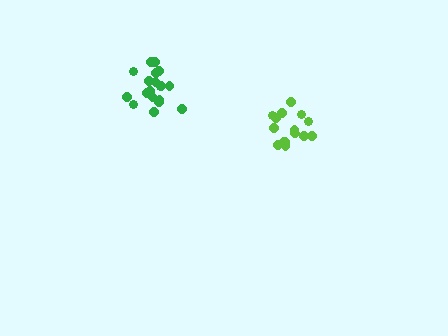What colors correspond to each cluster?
The clusters are colored: green, lime.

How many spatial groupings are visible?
There are 2 spatial groupings.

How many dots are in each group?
Group 1: 19 dots, Group 2: 15 dots (34 total).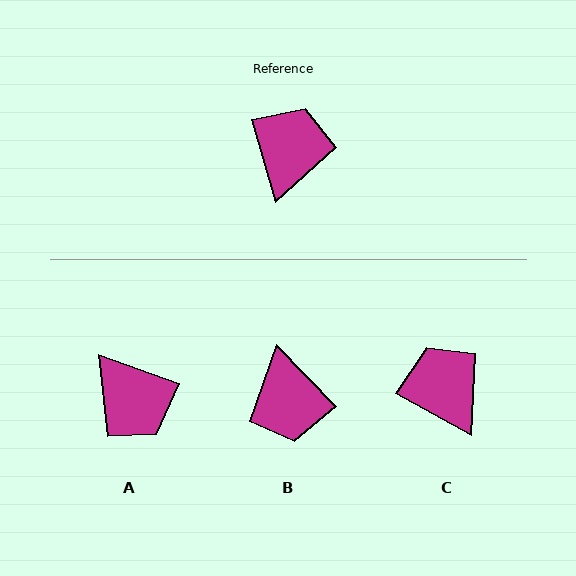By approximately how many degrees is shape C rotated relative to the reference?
Approximately 45 degrees counter-clockwise.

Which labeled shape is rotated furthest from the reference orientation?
B, about 152 degrees away.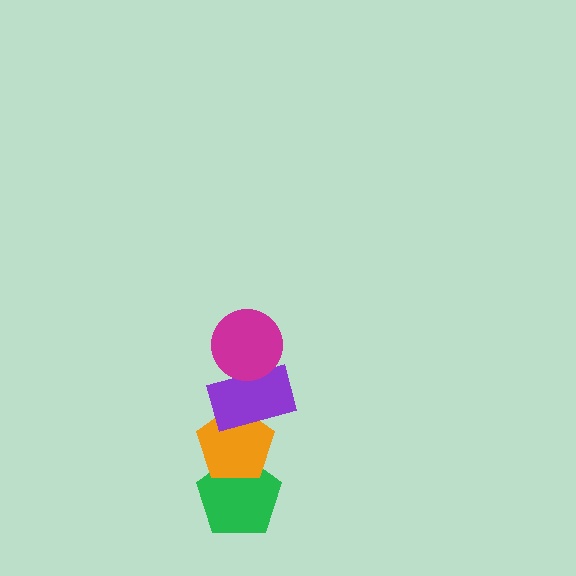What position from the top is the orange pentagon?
The orange pentagon is 3rd from the top.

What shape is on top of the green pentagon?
The orange pentagon is on top of the green pentagon.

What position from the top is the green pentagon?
The green pentagon is 4th from the top.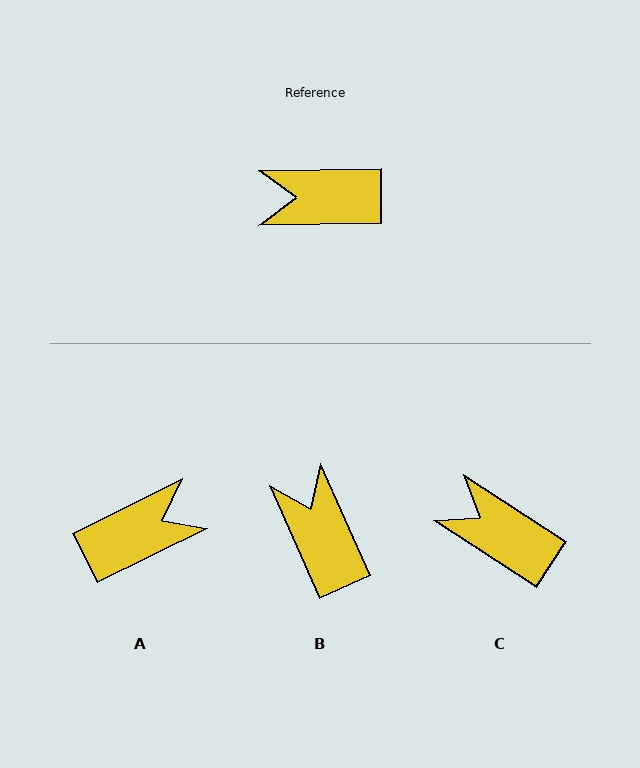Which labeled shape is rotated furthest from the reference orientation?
A, about 155 degrees away.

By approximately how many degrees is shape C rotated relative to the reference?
Approximately 34 degrees clockwise.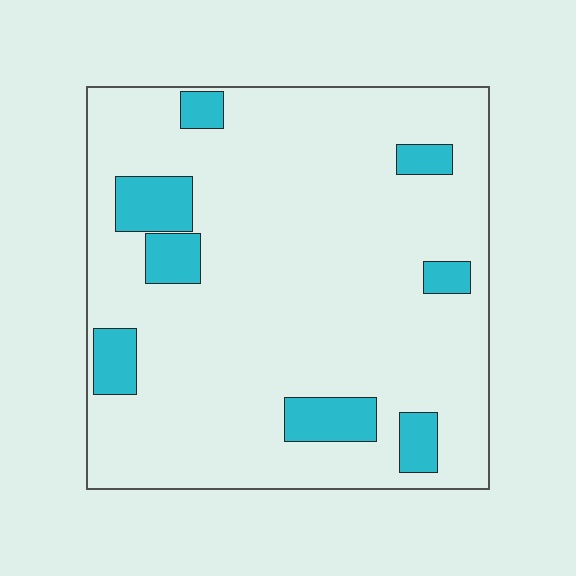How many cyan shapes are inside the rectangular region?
8.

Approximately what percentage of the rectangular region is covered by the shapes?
Approximately 15%.